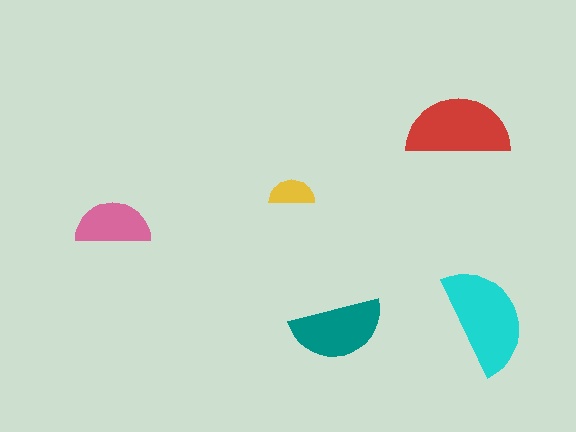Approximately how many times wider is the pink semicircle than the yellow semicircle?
About 1.5 times wider.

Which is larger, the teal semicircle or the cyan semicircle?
The cyan one.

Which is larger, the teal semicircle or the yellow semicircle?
The teal one.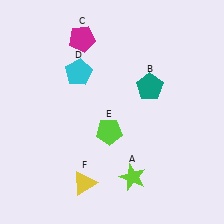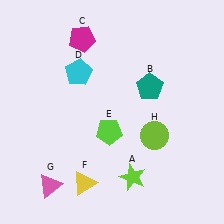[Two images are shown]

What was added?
A pink triangle (G), a lime circle (H) were added in Image 2.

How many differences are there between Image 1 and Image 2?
There are 2 differences between the two images.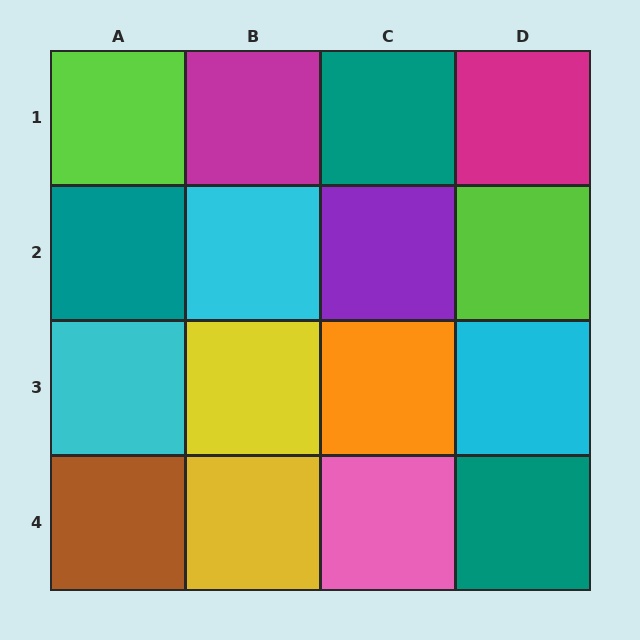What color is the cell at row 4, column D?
Teal.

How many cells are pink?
1 cell is pink.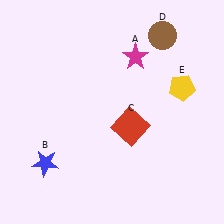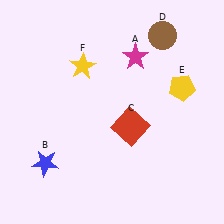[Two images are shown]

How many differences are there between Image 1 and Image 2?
There is 1 difference between the two images.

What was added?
A yellow star (F) was added in Image 2.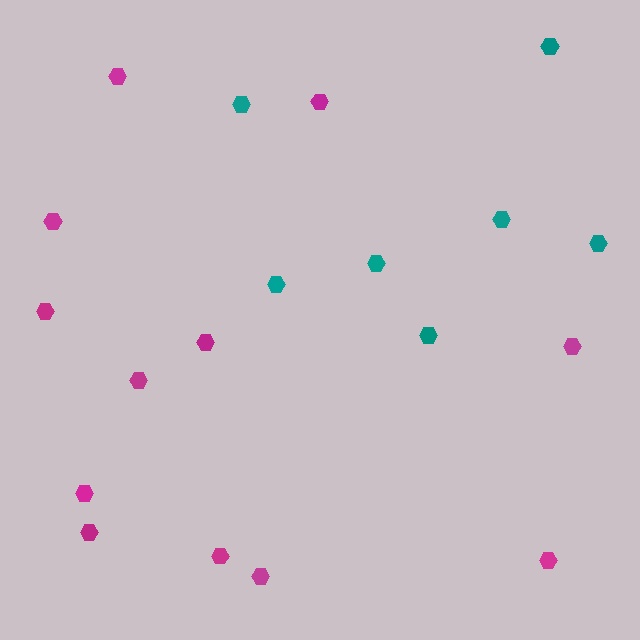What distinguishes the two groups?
There are 2 groups: one group of magenta hexagons (12) and one group of teal hexagons (7).